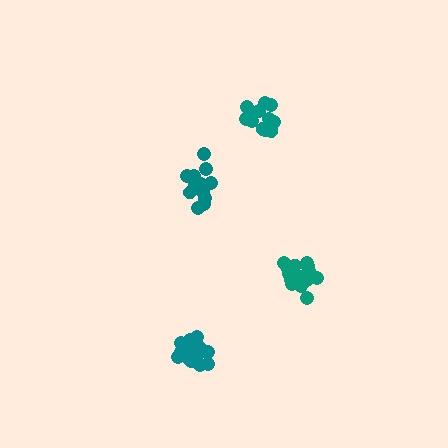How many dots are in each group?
Group 1: 18 dots, Group 2: 13 dots, Group 3: 17 dots, Group 4: 14 dots (62 total).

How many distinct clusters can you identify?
There are 4 distinct clusters.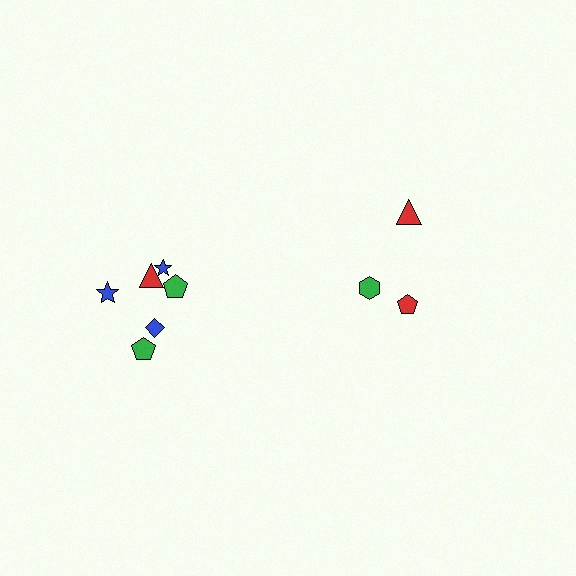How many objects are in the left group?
There are 6 objects.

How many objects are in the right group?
There are 3 objects.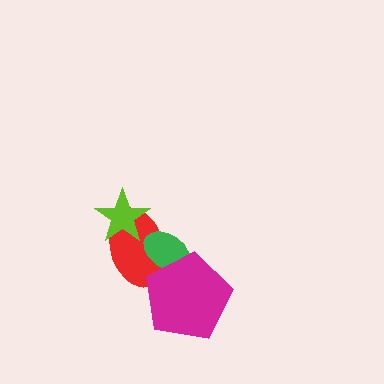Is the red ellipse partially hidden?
Yes, it is partially covered by another shape.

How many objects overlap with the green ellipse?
2 objects overlap with the green ellipse.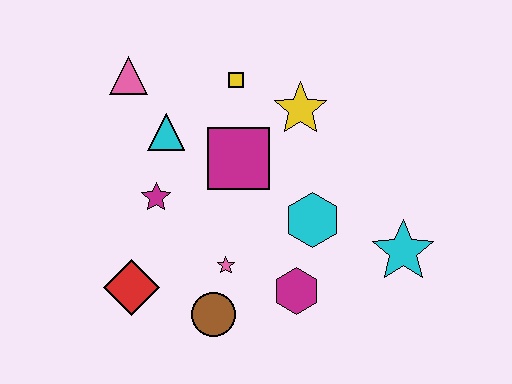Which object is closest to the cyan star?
The cyan hexagon is closest to the cyan star.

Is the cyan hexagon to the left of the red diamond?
No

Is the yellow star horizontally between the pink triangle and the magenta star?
No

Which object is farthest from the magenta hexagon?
The pink triangle is farthest from the magenta hexagon.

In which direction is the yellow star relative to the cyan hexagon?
The yellow star is above the cyan hexagon.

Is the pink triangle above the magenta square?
Yes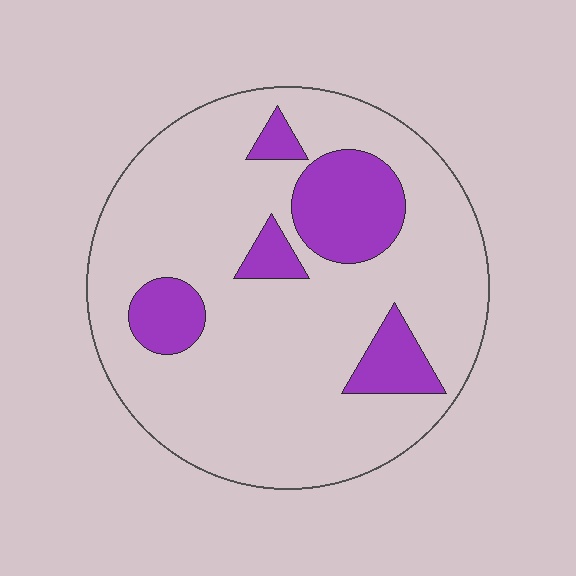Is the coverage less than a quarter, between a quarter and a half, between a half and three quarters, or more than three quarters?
Less than a quarter.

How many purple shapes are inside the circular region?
5.